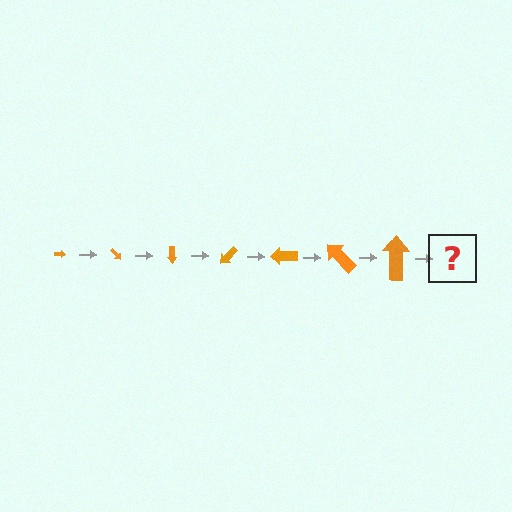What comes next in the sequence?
The next element should be an arrow, larger than the previous one and rotated 315 degrees from the start.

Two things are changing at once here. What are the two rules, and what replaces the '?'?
The two rules are that the arrow grows larger each step and it rotates 45 degrees each step. The '?' should be an arrow, larger than the previous one and rotated 315 degrees from the start.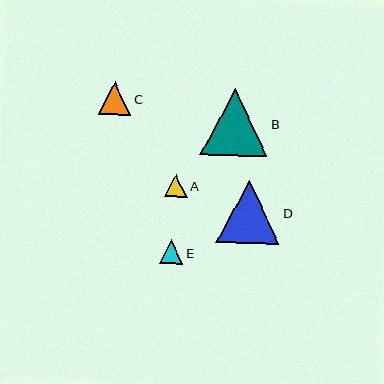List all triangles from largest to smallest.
From largest to smallest: B, D, C, E, A.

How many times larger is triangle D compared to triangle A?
Triangle D is approximately 2.8 times the size of triangle A.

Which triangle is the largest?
Triangle B is the largest with a size of approximately 67 pixels.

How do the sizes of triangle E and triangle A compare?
Triangle E and triangle A are approximately the same size.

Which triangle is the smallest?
Triangle A is the smallest with a size of approximately 23 pixels.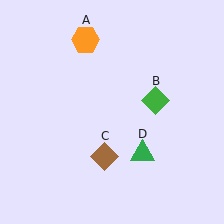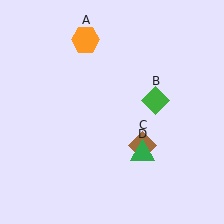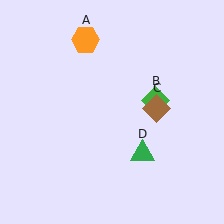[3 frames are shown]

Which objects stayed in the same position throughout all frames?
Orange hexagon (object A) and green diamond (object B) and green triangle (object D) remained stationary.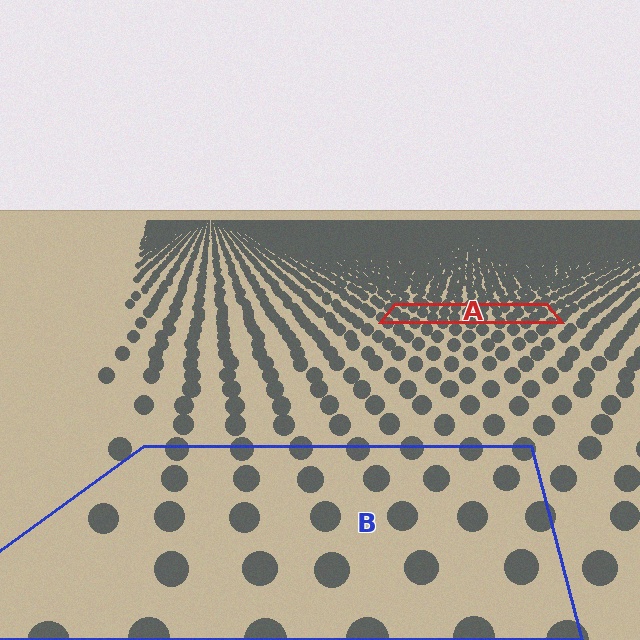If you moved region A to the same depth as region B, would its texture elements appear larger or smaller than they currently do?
They would appear larger. At a closer depth, the same texture elements are projected at a bigger on-screen size.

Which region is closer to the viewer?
Region B is closer. The texture elements there are larger and more spread out.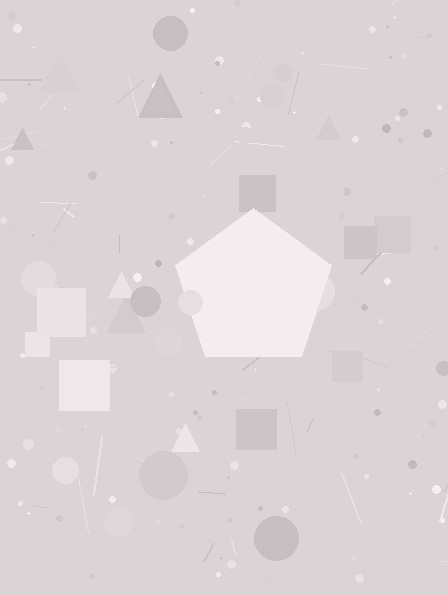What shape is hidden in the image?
A pentagon is hidden in the image.